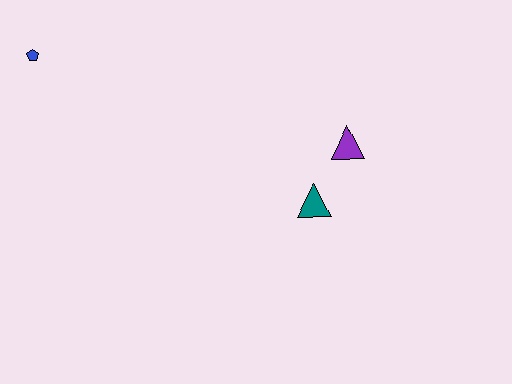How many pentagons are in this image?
There is 1 pentagon.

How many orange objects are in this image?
There are no orange objects.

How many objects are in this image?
There are 3 objects.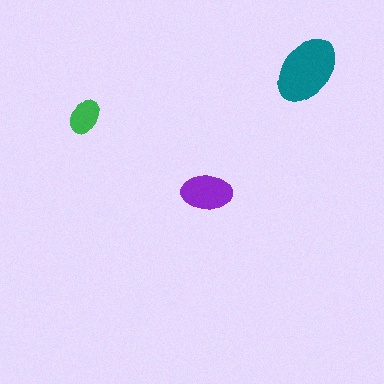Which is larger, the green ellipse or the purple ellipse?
The purple one.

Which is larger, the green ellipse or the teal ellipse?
The teal one.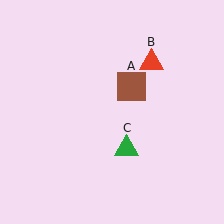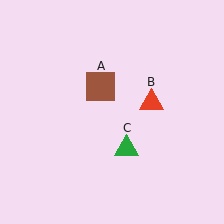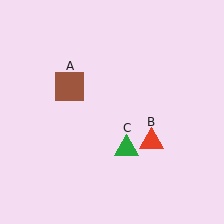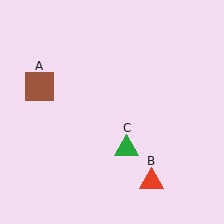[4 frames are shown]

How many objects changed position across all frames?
2 objects changed position: brown square (object A), red triangle (object B).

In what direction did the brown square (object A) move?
The brown square (object A) moved left.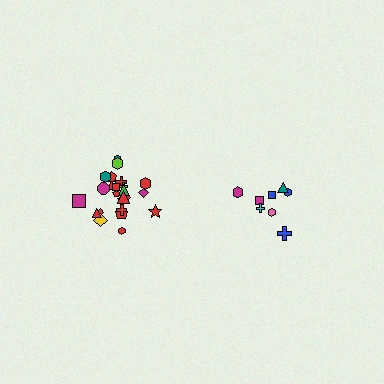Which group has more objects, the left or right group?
The left group.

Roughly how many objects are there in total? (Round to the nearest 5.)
Roughly 35 objects in total.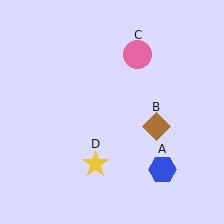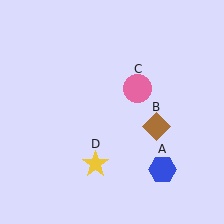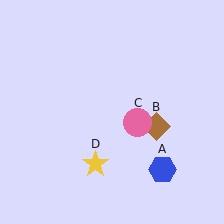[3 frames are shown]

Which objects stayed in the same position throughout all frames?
Blue hexagon (object A) and brown diamond (object B) and yellow star (object D) remained stationary.